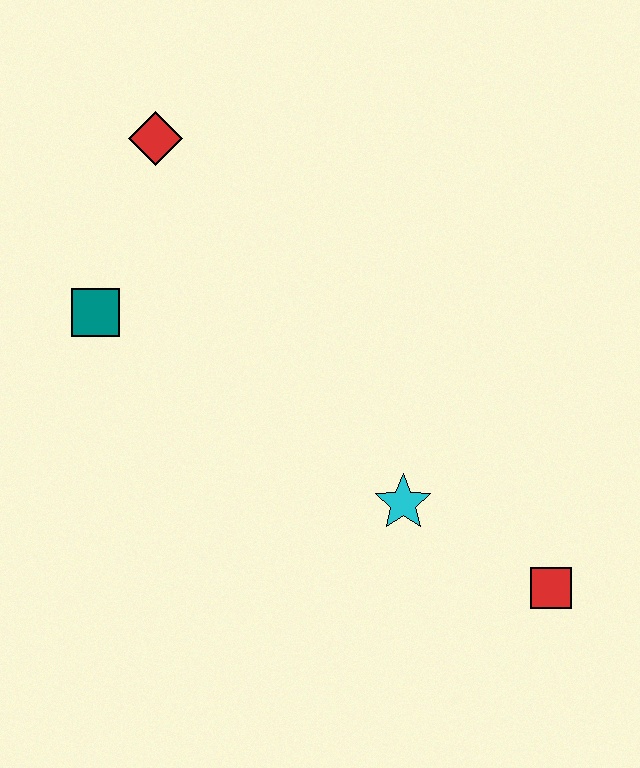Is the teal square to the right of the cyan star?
No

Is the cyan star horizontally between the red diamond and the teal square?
No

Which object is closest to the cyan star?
The red square is closest to the cyan star.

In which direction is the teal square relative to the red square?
The teal square is to the left of the red square.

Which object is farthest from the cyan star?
The red diamond is farthest from the cyan star.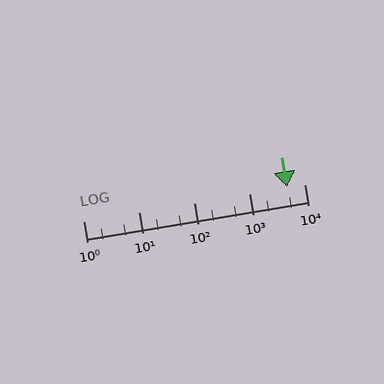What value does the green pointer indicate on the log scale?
The pointer indicates approximately 4900.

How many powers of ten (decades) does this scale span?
The scale spans 4 decades, from 1 to 10000.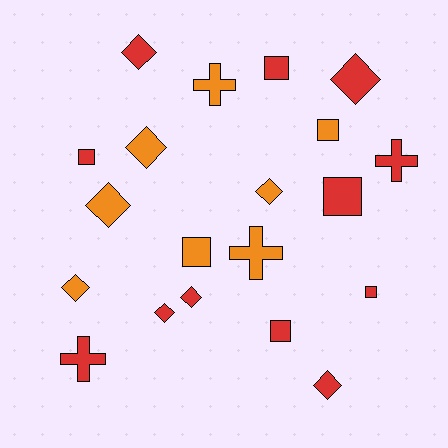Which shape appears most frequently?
Diamond, with 9 objects.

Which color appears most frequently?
Red, with 12 objects.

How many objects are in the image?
There are 20 objects.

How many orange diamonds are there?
There are 4 orange diamonds.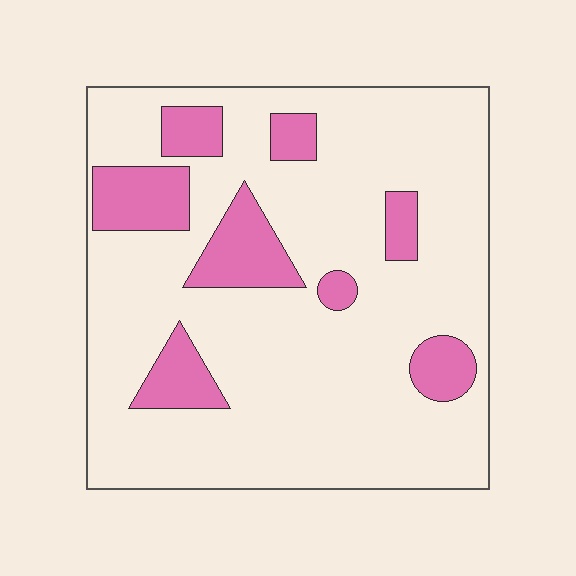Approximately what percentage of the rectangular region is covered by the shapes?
Approximately 20%.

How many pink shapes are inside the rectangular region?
8.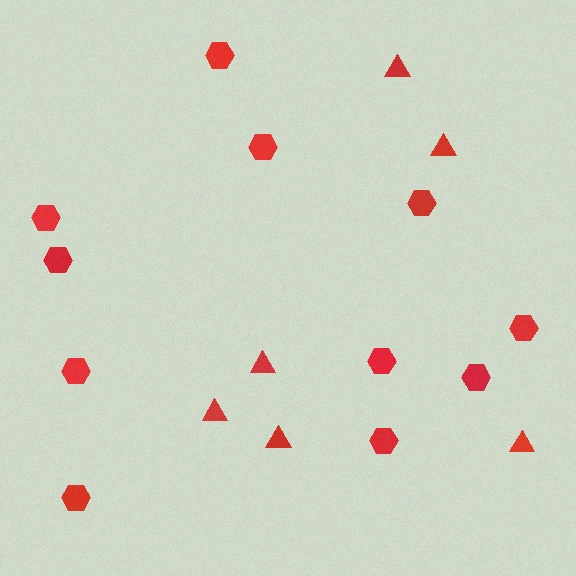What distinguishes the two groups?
There are 2 groups: one group of hexagons (11) and one group of triangles (6).